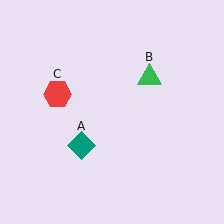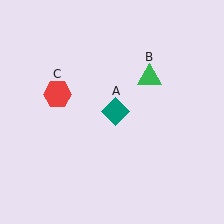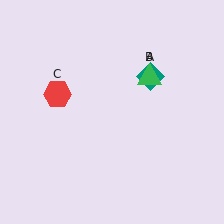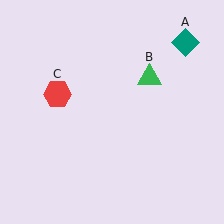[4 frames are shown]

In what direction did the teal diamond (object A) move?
The teal diamond (object A) moved up and to the right.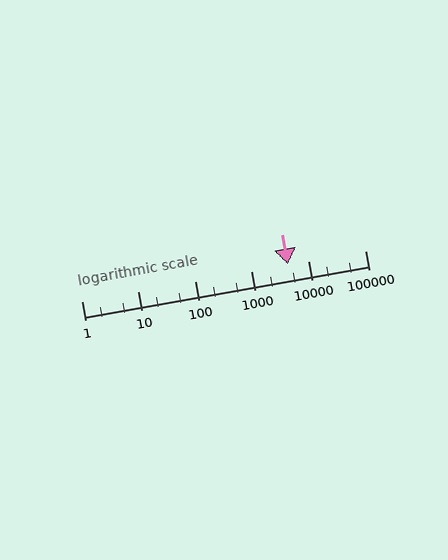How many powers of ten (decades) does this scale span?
The scale spans 5 decades, from 1 to 100000.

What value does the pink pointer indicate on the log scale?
The pointer indicates approximately 4300.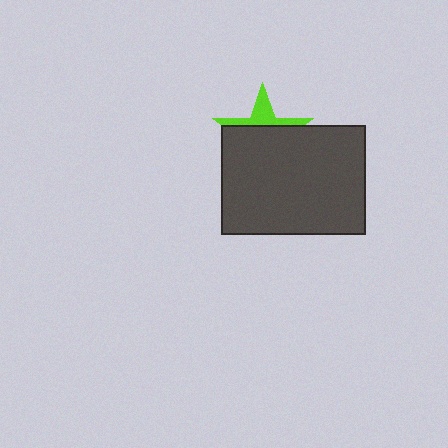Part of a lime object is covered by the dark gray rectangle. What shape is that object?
It is a star.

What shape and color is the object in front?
The object in front is a dark gray rectangle.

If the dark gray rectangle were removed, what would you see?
You would see the complete lime star.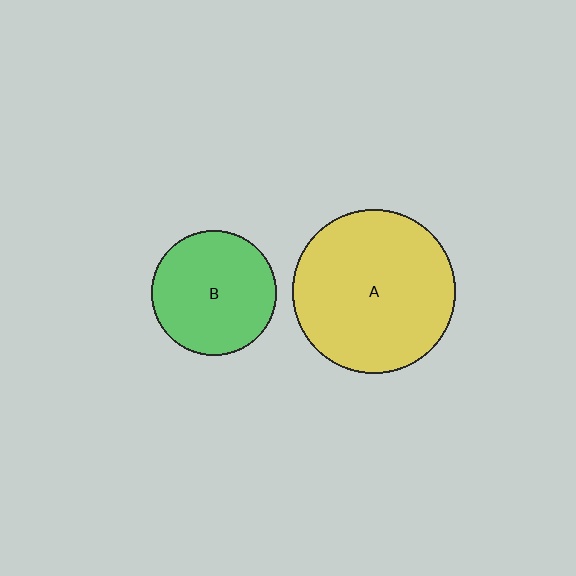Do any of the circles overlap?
No, none of the circles overlap.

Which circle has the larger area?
Circle A (yellow).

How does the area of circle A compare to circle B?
Approximately 1.7 times.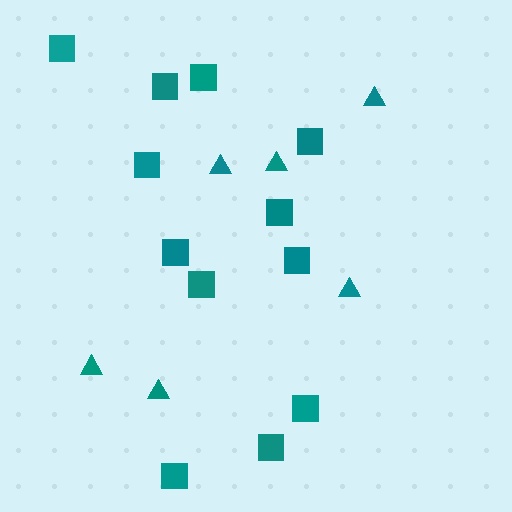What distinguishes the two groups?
There are 2 groups: one group of triangles (6) and one group of squares (12).